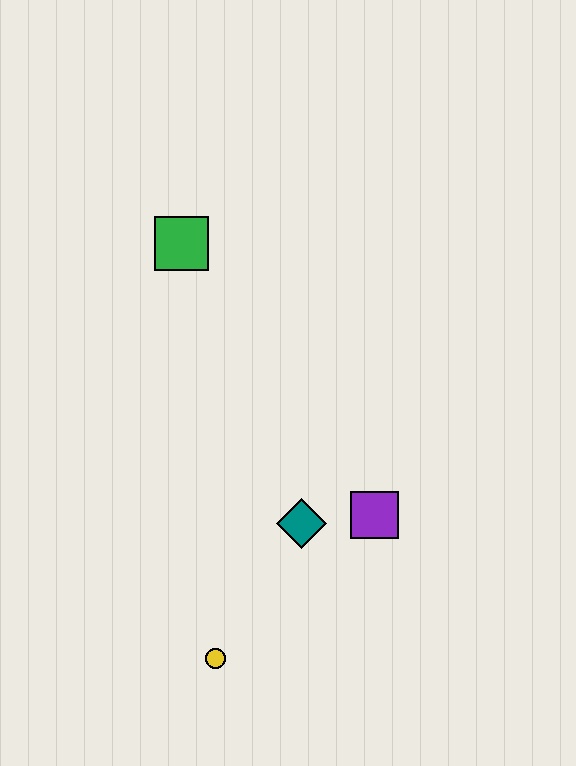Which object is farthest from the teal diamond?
The green square is farthest from the teal diamond.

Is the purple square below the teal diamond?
No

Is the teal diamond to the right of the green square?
Yes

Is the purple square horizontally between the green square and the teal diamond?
No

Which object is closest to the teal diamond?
The purple square is closest to the teal diamond.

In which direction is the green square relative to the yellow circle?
The green square is above the yellow circle.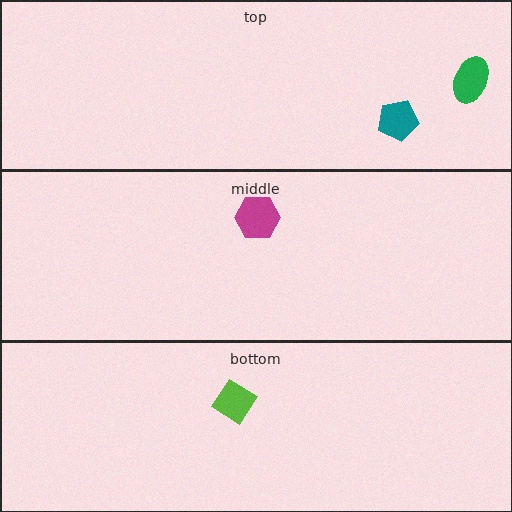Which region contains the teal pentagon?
The top region.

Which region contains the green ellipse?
The top region.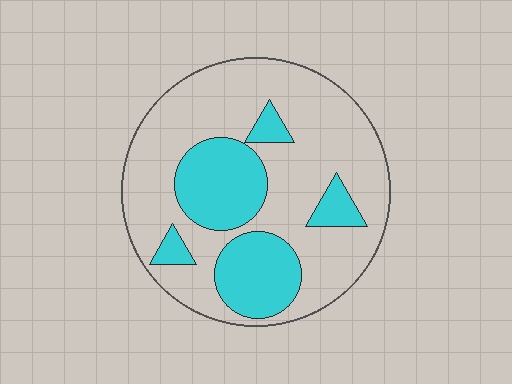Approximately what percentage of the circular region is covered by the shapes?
Approximately 30%.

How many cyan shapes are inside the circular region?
5.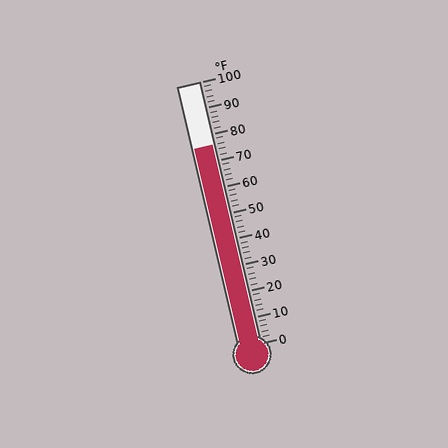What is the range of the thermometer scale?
The thermometer scale ranges from 0°F to 100°F.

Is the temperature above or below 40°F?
The temperature is above 40°F.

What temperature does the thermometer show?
The thermometer shows approximately 76°F.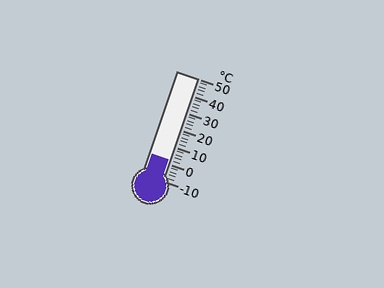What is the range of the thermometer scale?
The thermometer scale ranges from -10°C to 50°C.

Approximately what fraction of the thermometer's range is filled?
The thermometer is filled to approximately 20% of its range.